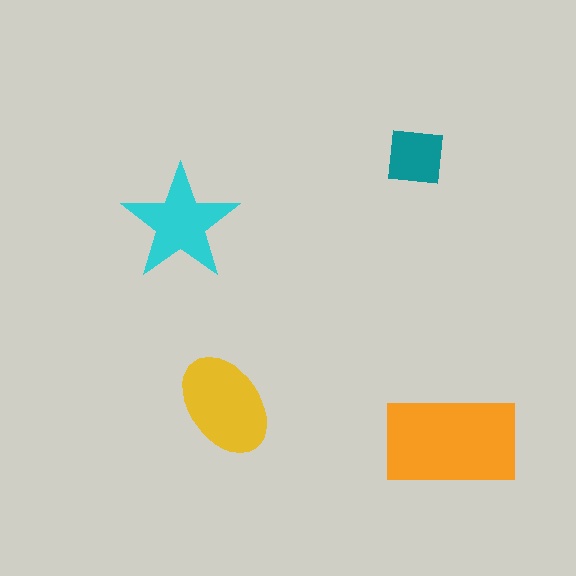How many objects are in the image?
There are 4 objects in the image.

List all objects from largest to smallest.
The orange rectangle, the yellow ellipse, the cyan star, the teal square.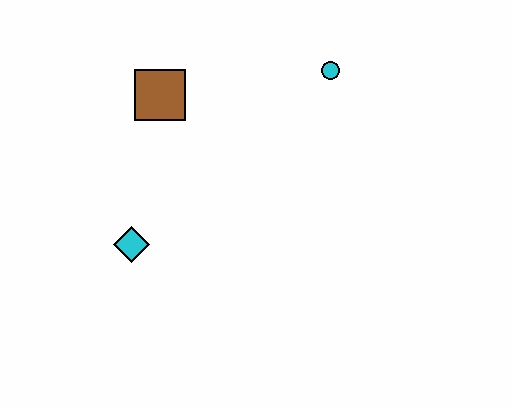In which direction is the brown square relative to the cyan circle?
The brown square is to the left of the cyan circle.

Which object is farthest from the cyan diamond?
The cyan circle is farthest from the cyan diamond.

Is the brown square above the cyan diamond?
Yes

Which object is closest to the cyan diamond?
The brown square is closest to the cyan diamond.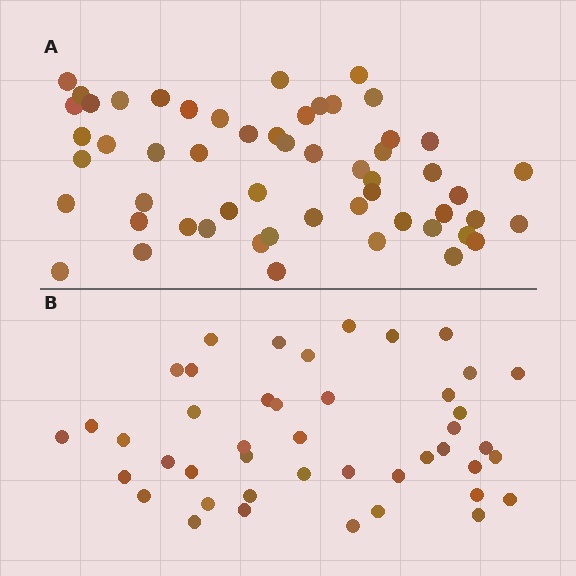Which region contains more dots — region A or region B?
Region A (the top region) has more dots.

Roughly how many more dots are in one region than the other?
Region A has roughly 12 or so more dots than region B.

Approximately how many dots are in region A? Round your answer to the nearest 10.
About 60 dots. (The exact count is 55, which rounds to 60.)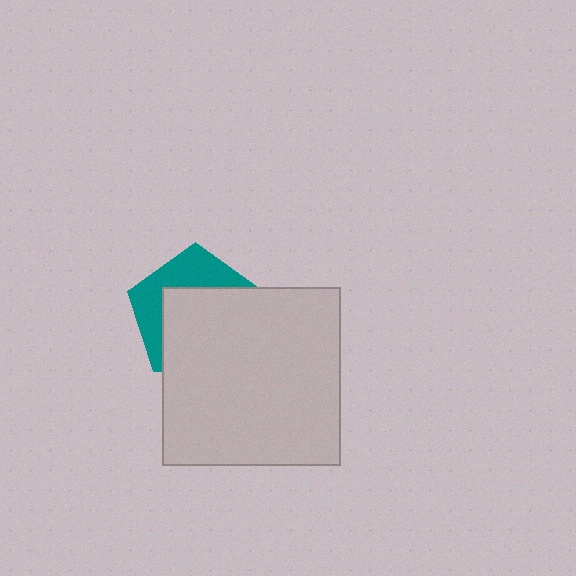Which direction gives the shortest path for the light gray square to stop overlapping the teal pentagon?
Moving down gives the shortest separation.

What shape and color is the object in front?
The object in front is a light gray square.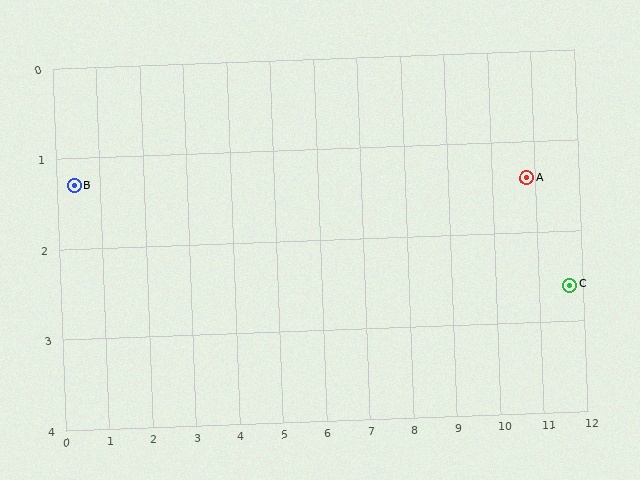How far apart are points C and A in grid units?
Points C and A are about 1.5 grid units apart.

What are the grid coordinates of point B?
Point B is at approximately (0.4, 1.3).